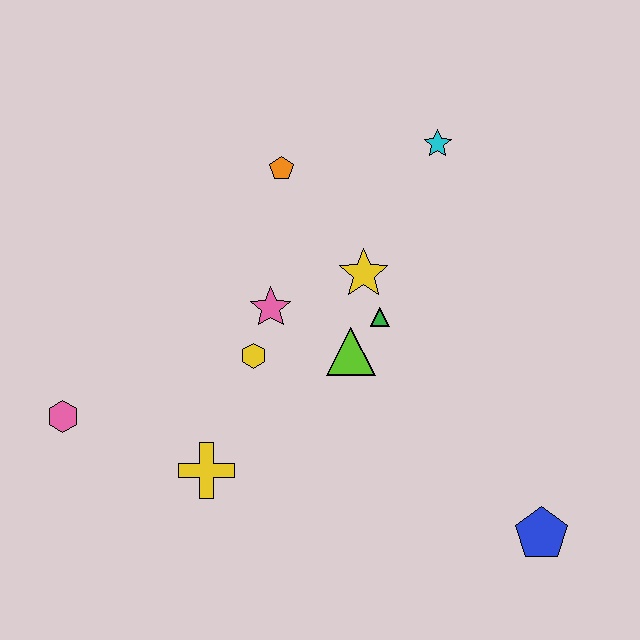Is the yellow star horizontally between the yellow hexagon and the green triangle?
Yes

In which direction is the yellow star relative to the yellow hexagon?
The yellow star is to the right of the yellow hexagon.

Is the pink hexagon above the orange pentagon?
No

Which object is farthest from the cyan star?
The pink hexagon is farthest from the cyan star.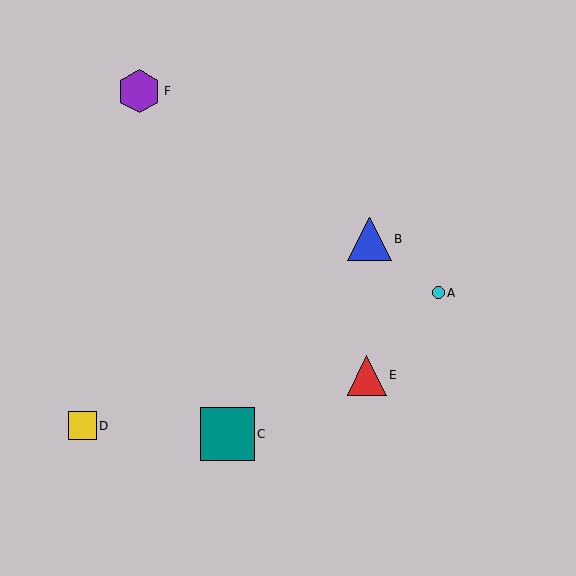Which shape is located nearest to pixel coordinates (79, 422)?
The yellow square (labeled D) at (83, 426) is nearest to that location.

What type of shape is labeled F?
Shape F is a purple hexagon.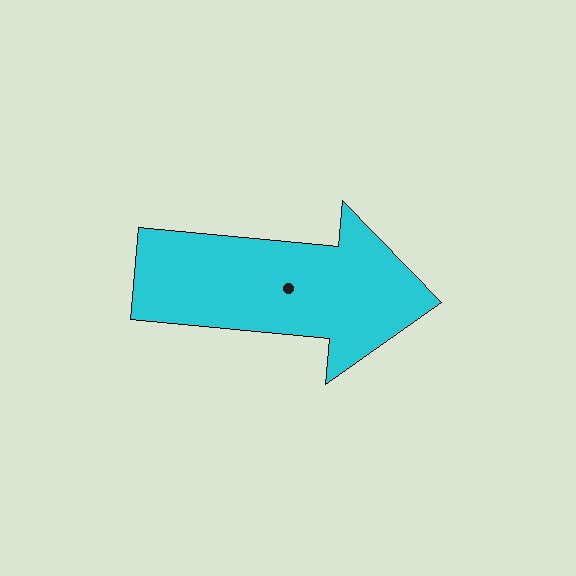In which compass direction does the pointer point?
East.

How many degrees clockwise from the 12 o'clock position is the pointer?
Approximately 95 degrees.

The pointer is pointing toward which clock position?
Roughly 3 o'clock.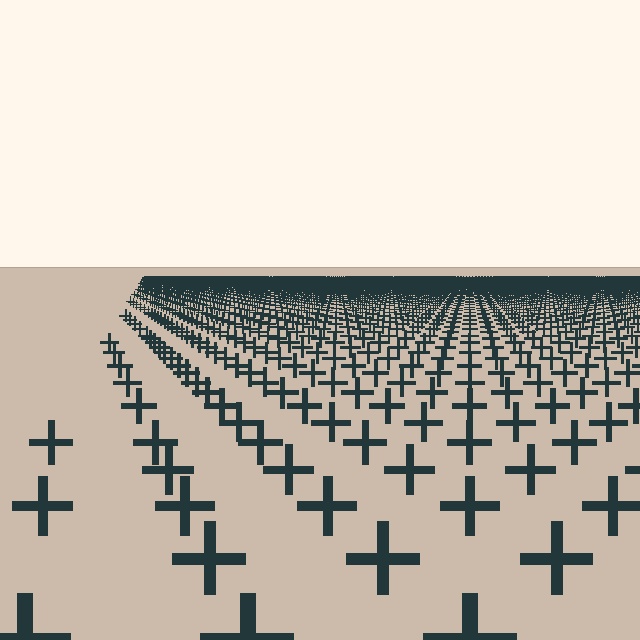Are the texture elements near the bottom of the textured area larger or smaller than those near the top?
Larger. Near the bottom, elements are closer to the viewer and appear at a bigger on-screen size.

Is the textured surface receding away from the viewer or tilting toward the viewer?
The surface is receding away from the viewer. Texture elements get smaller and denser toward the top.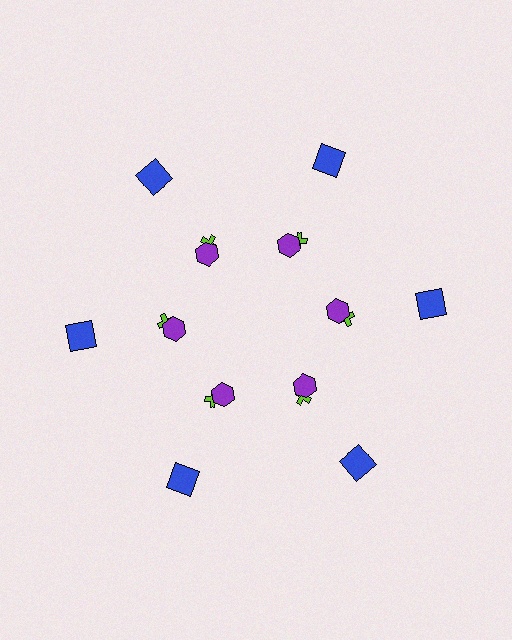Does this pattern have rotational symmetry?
Yes, this pattern has 6-fold rotational symmetry. It looks the same after rotating 60 degrees around the center.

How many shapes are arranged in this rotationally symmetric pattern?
There are 18 shapes, arranged in 6 groups of 3.